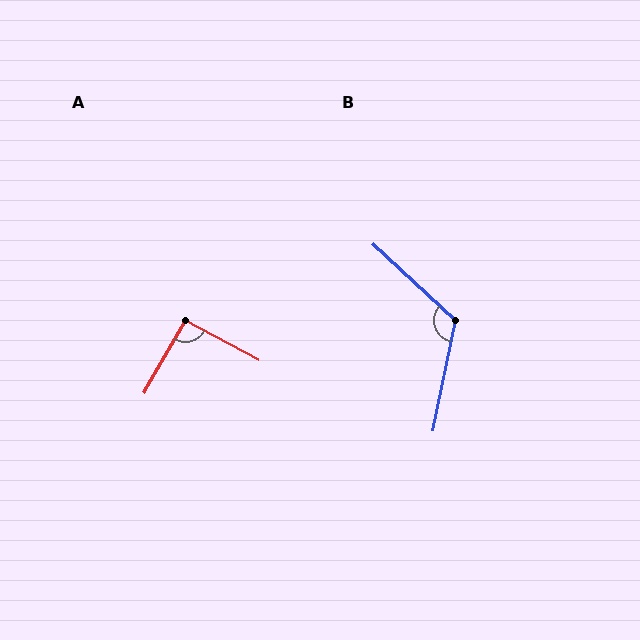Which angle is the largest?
B, at approximately 121 degrees.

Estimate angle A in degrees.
Approximately 91 degrees.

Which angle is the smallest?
A, at approximately 91 degrees.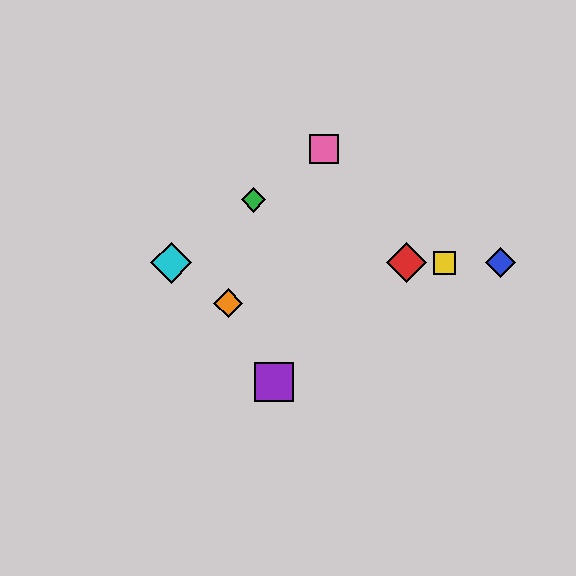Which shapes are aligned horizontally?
The red diamond, the blue diamond, the yellow square, the cyan diamond are aligned horizontally.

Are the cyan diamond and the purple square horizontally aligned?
No, the cyan diamond is at y≈263 and the purple square is at y≈382.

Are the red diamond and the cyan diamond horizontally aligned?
Yes, both are at y≈263.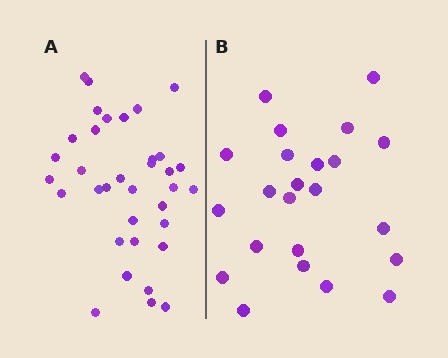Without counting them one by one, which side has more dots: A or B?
Region A (the left region) has more dots.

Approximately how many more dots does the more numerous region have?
Region A has roughly 12 or so more dots than region B.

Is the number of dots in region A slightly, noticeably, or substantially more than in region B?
Region A has substantially more. The ratio is roughly 1.5 to 1.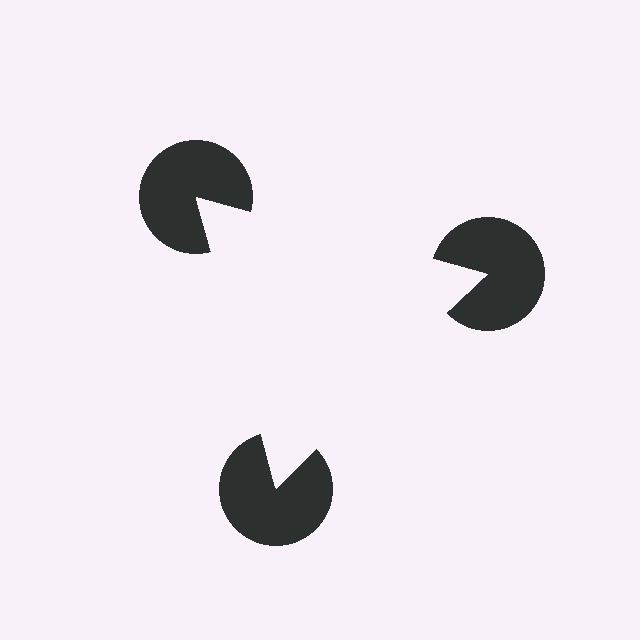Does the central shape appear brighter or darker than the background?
It typically appears slightly brighter than the background, even though no actual brightness change is drawn.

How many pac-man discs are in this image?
There are 3 — one at each vertex of the illusory triangle.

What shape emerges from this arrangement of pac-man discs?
An illusory triangle — its edges are inferred from the aligned wedge cuts in the pac-man discs, not physically drawn.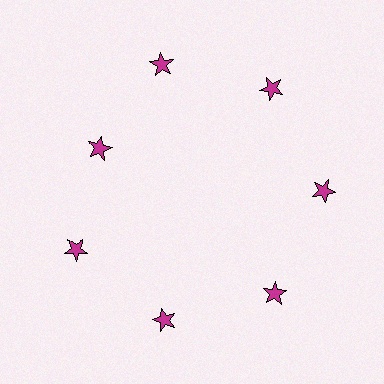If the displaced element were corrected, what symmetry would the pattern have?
It would have 7-fold rotational symmetry — the pattern would map onto itself every 51 degrees.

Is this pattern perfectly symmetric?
No. The 7 magenta stars are arranged in a ring, but one element near the 10 o'clock position is pulled inward toward the center, breaking the 7-fold rotational symmetry.